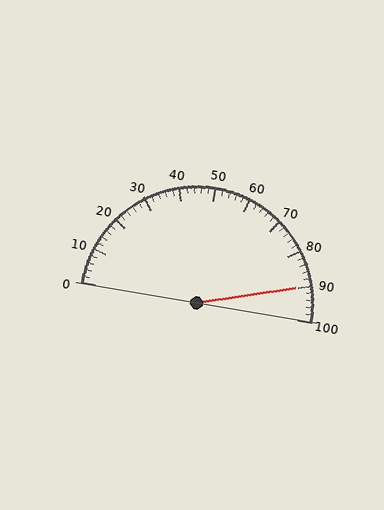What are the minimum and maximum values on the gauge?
The gauge ranges from 0 to 100.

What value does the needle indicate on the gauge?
The needle indicates approximately 90.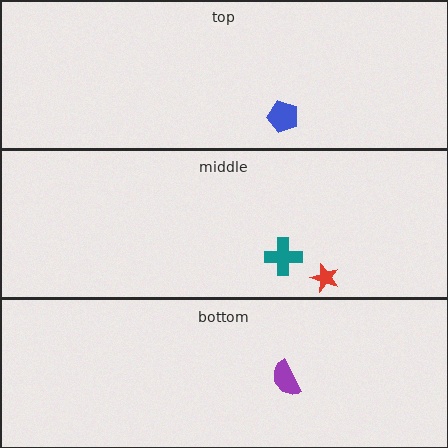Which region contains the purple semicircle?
The bottom region.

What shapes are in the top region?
The blue pentagon.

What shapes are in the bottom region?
The purple semicircle.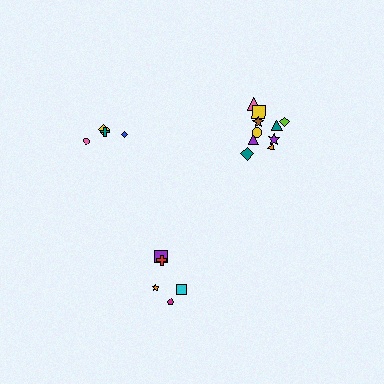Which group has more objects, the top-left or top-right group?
The top-right group.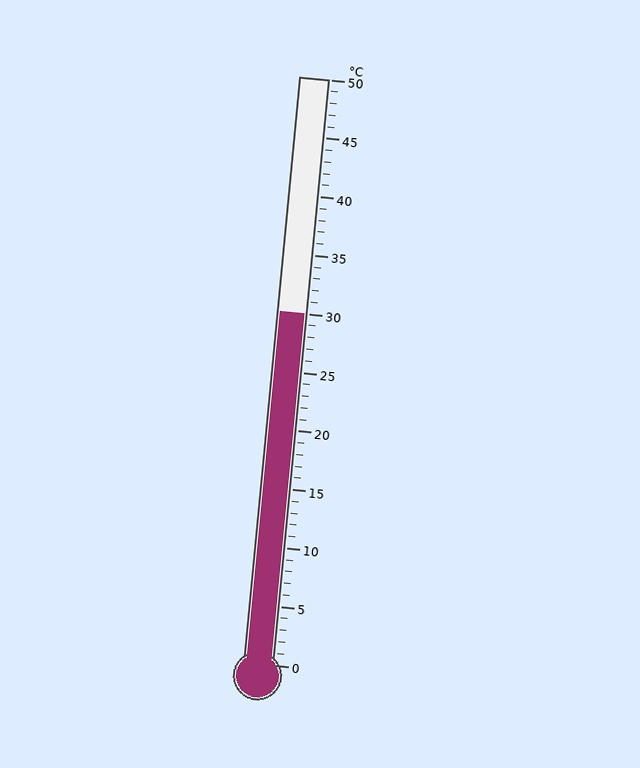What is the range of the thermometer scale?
The thermometer scale ranges from 0°C to 50°C.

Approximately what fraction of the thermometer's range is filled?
The thermometer is filled to approximately 60% of its range.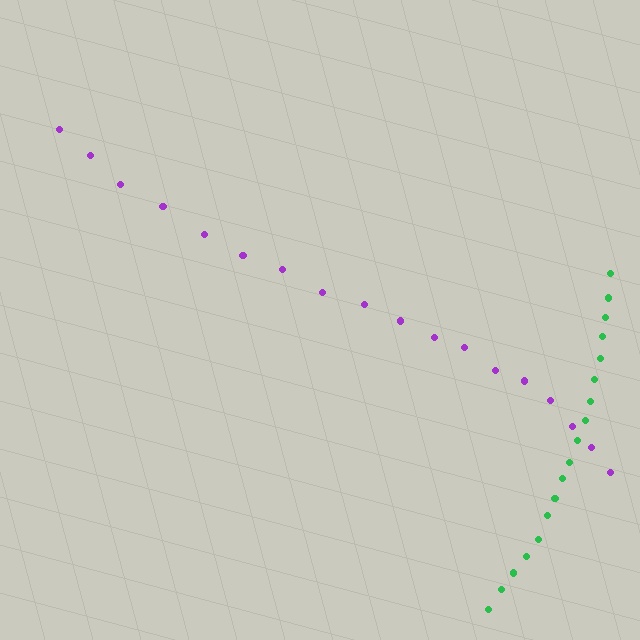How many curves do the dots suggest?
There are 2 distinct paths.